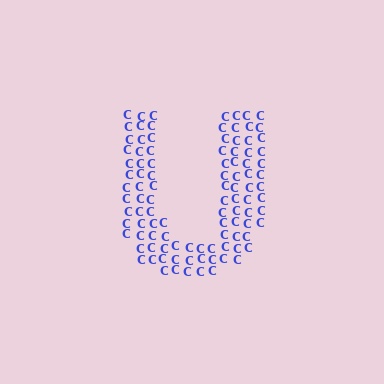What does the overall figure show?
The overall figure shows the letter U.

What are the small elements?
The small elements are letter C's.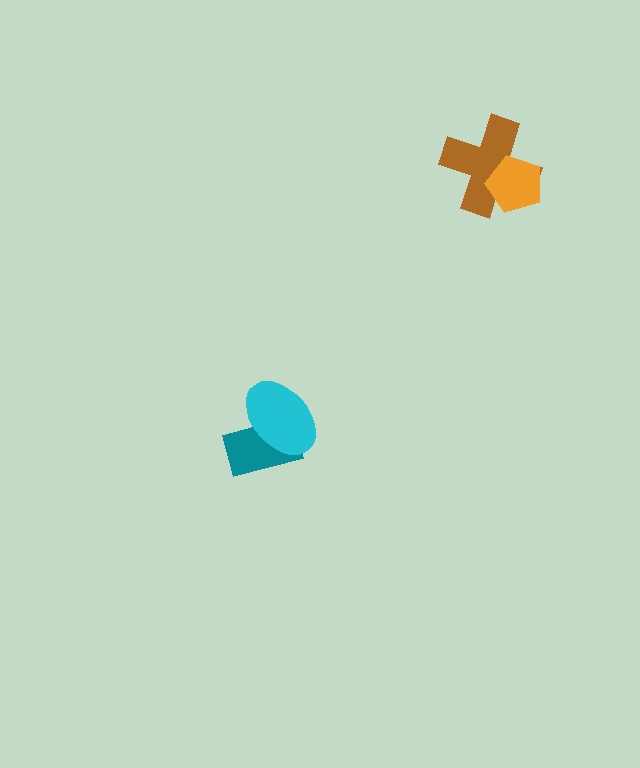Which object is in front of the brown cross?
The orange pentagon is in front of the brown cross.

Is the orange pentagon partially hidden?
No, no other shape covers it.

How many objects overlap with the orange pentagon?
1 object overlaps with the orange pentagon.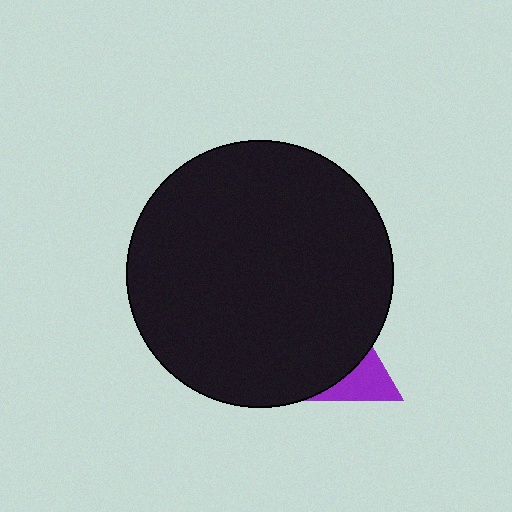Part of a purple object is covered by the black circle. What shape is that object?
It is a triangle.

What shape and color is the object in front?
The object in front is a black circle.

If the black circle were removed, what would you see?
You would see the complete purple triangle.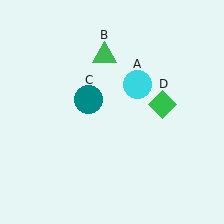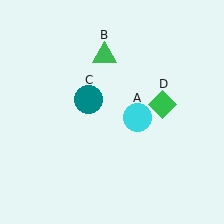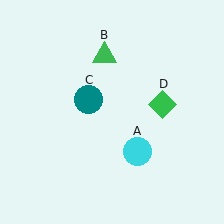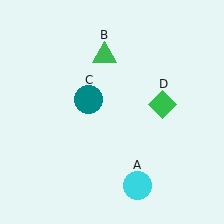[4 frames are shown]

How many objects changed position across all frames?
1 object changed position: cyan circle (object A).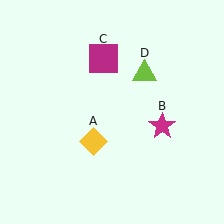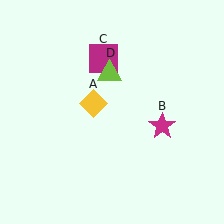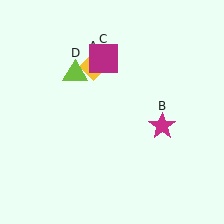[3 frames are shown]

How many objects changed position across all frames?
2 objects changed position: yellow diamond (object A), lime triangle (object D).